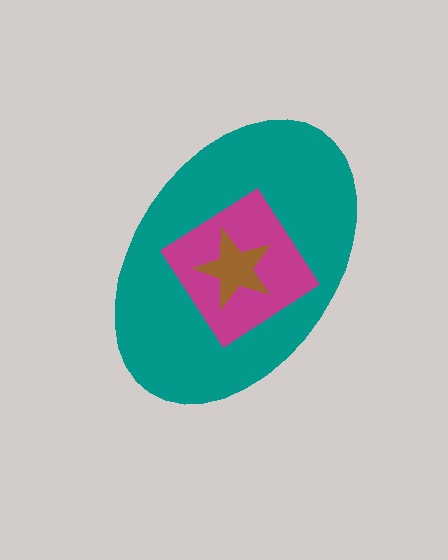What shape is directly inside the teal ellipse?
The magenta diamond.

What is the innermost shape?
The brown star.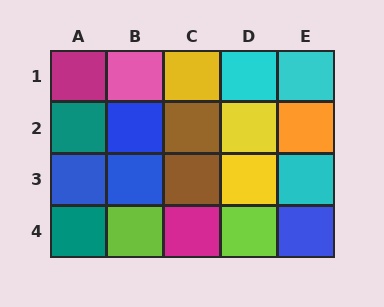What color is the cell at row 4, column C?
Magenta.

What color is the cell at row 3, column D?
Yellow.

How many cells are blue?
4 cells are blue.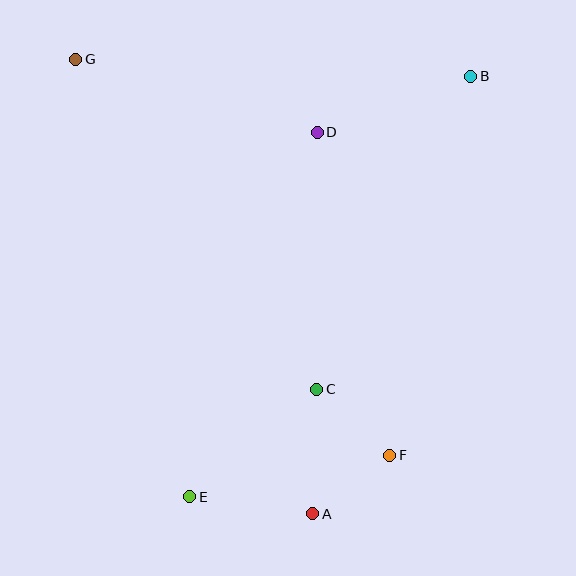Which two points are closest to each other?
Points A and F are closest to each other.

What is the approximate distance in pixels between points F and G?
The distance between F and G is approximately 506 pixels.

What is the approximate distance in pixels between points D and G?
The distance between D and G is approximately 252 pixels.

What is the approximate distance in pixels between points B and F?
The distance between B and F is approximately 388 pixels.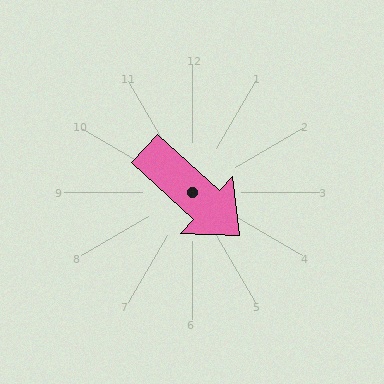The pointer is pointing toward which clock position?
Roughly 4 o'clock.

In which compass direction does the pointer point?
Southeast.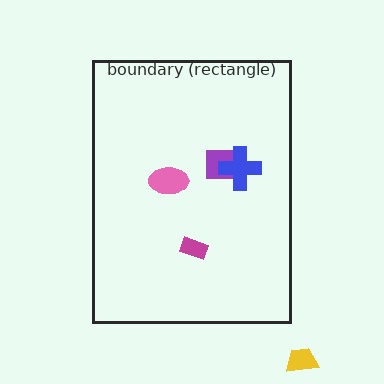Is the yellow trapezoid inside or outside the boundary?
Outside.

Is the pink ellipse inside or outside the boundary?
Inside.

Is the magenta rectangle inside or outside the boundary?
Inside.